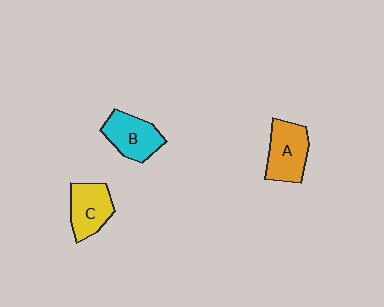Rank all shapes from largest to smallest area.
From largest to smallest: A (orange), B (cyan), C (yellow).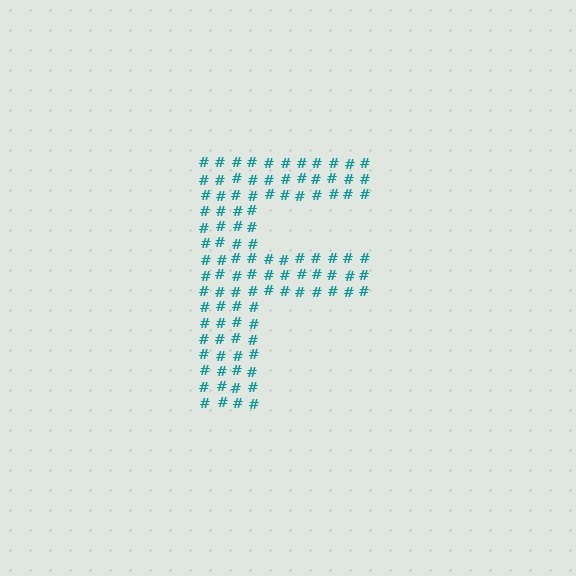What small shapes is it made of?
It is made of small hash symbols.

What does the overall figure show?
The overall figure shows the letter F.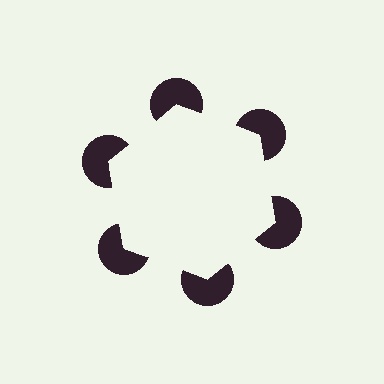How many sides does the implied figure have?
6 sides.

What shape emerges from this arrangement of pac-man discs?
An illusory hexagon — its edges are inferred from the aligned wedge cuts in the pac-man discs, not physically drawn.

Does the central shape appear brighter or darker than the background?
It typically appears slightly brighter than the background, even though no actual brightness change is drawn.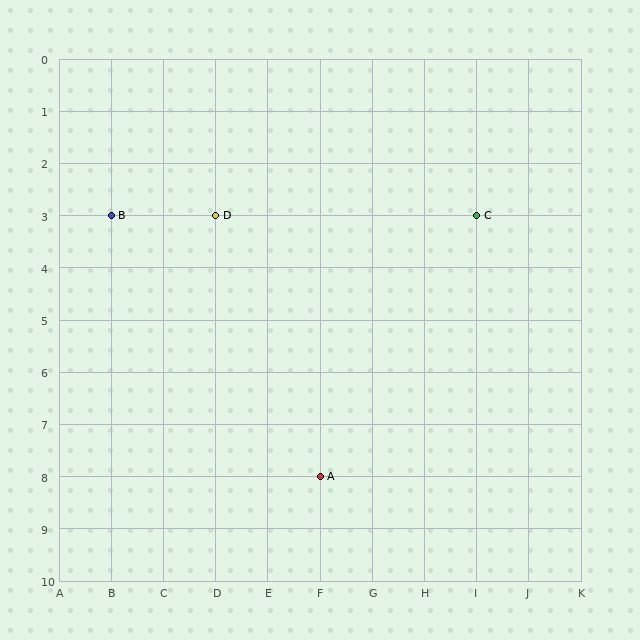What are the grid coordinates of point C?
Point C is at grid coordinates (I, 3).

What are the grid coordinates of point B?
Point B is at grid coordinates (B, 3).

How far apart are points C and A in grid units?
Points C and A are 3 columns and 5 rows apart (about 5.8 grid units diagonally).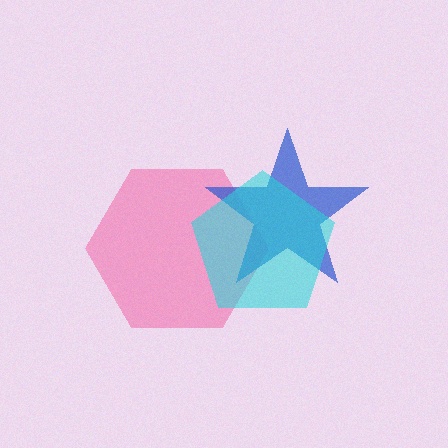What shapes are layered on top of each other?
The layered shapes are: a pink hexagon, a blue star, a cyan pentagon.